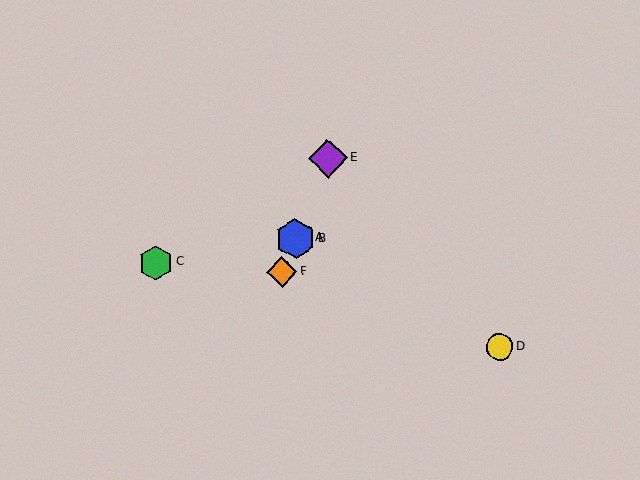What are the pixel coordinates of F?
Object F is at (282, 272).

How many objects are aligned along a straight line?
4 objects (A, B, E, F) are aligned along a straight line.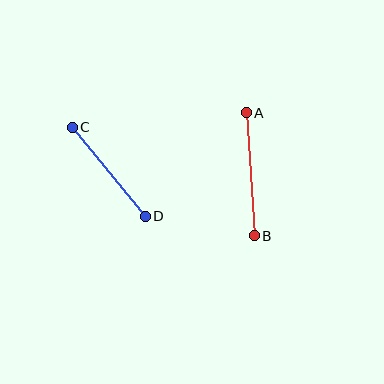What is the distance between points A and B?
The distance is approximately 123 pixels.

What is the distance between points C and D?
The distance is approximately 115 pixels.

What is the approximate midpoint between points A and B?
The midpoint is at approximately (250, 174) pixels.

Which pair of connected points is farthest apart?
Points A and B are farthest apart.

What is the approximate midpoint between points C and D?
The midpoint is at approximately (109, 172) pixels.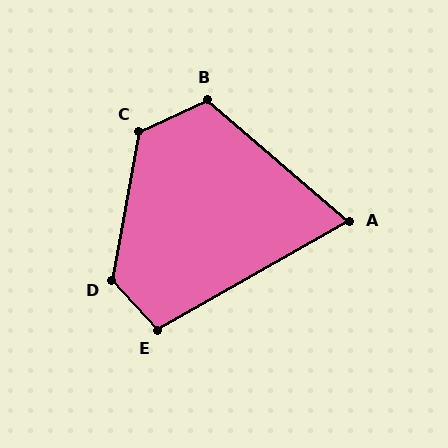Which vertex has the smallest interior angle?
A, at approximately 70 degrees.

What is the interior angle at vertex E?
Approximately 103 degrees (obtuse).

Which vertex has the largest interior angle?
D, at approximately 127 degrees.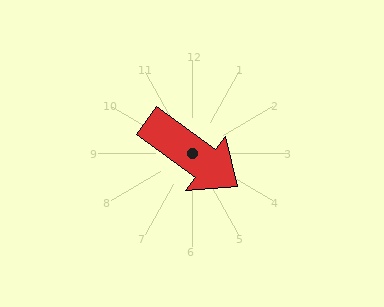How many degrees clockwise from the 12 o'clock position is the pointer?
Approximately 126 degrees.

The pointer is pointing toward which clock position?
Roughly 4 o'clock.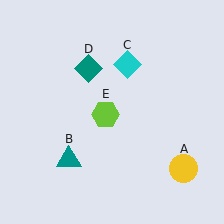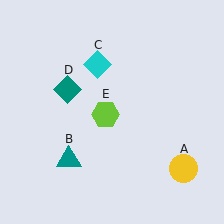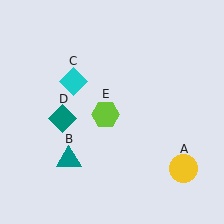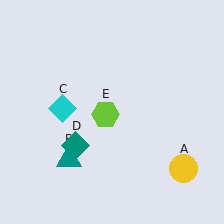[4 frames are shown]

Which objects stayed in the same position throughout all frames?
Yellow circle (object A) and teal triangle (object B) and lime hexagon (object E) remained stationary.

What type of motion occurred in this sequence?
The cyan diamond (object C), teal diamond (object D) rotated counterclockwise around the center of the scene.